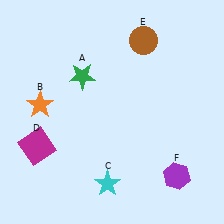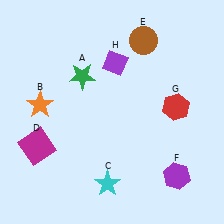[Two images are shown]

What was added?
A red hexagon (G), a purple diamond (H) were added in Image 2.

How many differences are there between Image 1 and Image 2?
There are 2 differences between the two images.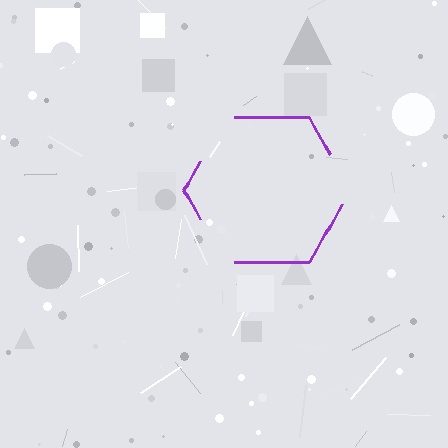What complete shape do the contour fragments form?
The contour fragments form a hexagon.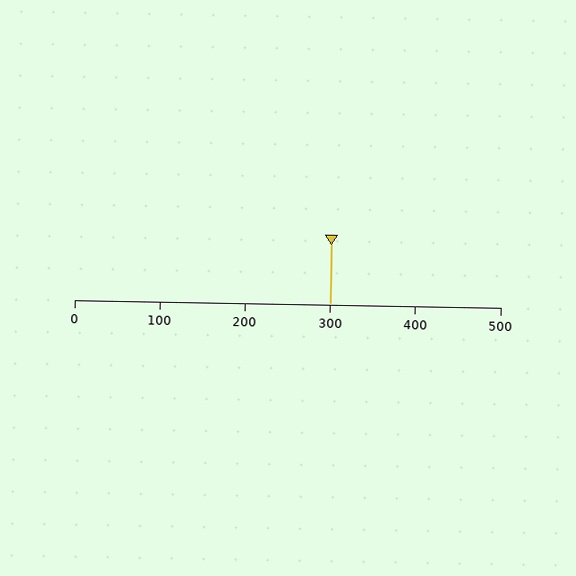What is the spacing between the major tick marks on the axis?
The major ticks are spaced 100 apart.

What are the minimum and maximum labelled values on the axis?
The axis runs from 0 to 500.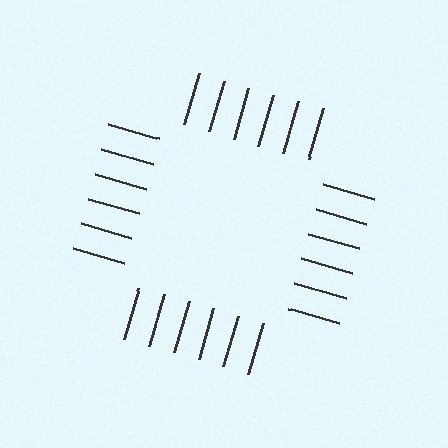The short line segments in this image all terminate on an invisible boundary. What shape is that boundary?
An illusory square — the line segments terminate on its edges but no continuous stroke is drawn.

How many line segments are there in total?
24 — 6 along each of the 4 edges.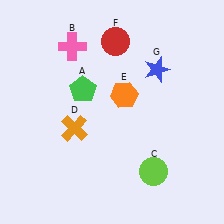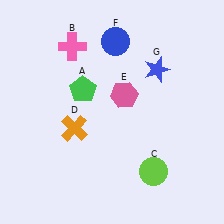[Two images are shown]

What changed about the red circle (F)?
In Image 1, F is red. In Image 2, it changed to blue.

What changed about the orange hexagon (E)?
In Image 1, E is orange. In Image 2, it changed to pink.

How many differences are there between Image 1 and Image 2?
There are 2 differences between the two images.